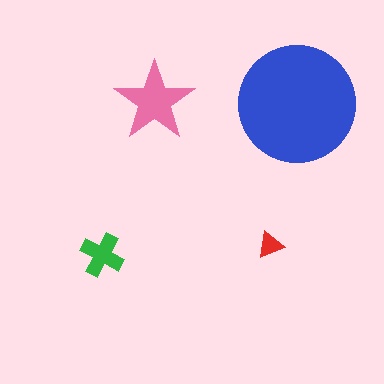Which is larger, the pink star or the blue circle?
The blue circle.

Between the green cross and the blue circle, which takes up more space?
The blue circle.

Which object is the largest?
The blue circle.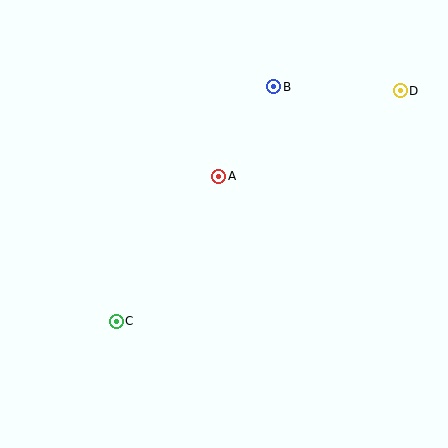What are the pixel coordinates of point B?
Point B is at (274, 87).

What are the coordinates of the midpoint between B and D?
The midpoint between B and D is at (337, 89).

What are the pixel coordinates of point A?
Point A is at (219, 176).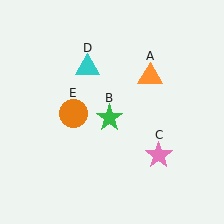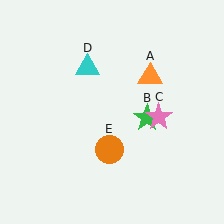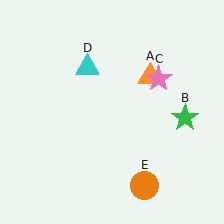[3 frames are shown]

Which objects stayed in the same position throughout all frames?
Orange triangle (object A) and cyan triangle (object D) remained stationary.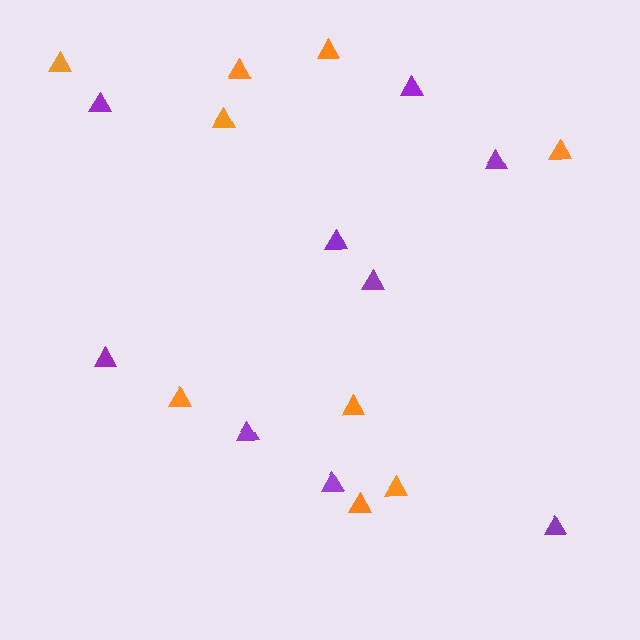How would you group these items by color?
There are 2 groups: one group of purple triangles (9) and one group of orange triangles (9).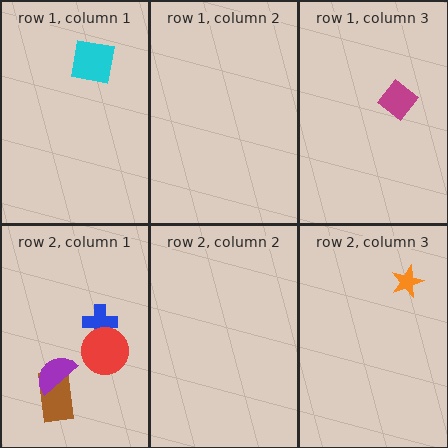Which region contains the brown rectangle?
The row 2, column 1 region.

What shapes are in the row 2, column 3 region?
The orange star.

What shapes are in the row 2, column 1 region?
The blue cross, the brown rectangle, the red circle, the purple semicircle.